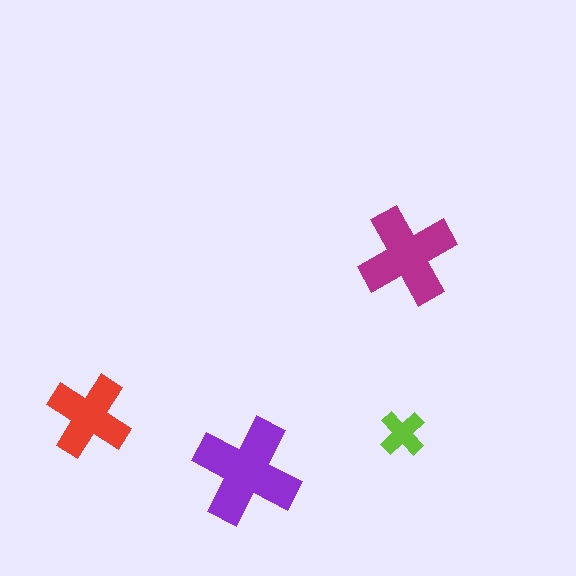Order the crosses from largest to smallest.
the purple one, the magenta one, the red one, the lime one.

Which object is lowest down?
The purple cross is bottommost.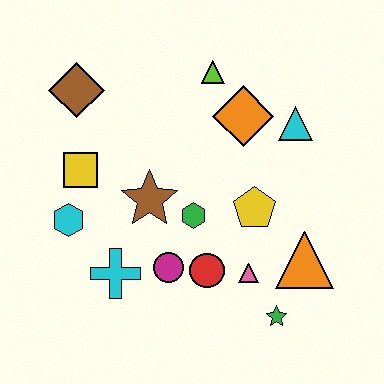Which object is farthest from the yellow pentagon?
The brown diamond is farthest from the yellow pentagon.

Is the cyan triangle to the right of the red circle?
Yes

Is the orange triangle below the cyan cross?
No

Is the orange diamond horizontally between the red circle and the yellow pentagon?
Yes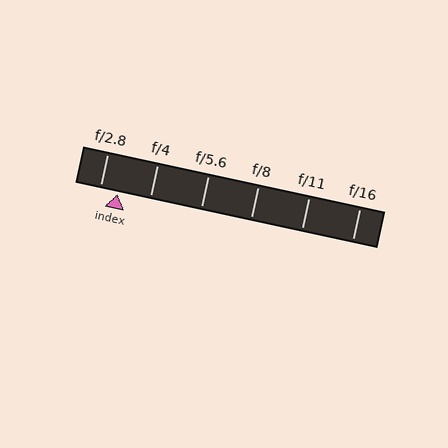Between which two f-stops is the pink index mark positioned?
The index mark is between f/2.8 and f/4.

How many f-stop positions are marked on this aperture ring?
There are 6 f-stop positions marked.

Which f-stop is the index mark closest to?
The index mark is closest to f/2.8.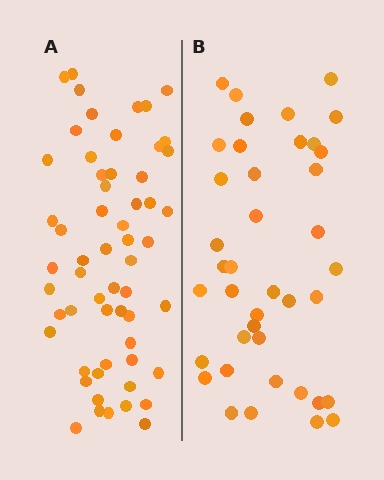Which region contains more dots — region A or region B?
Region A (the left region) has more dots.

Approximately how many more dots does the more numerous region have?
Region A has approximately 20 more dots than region B.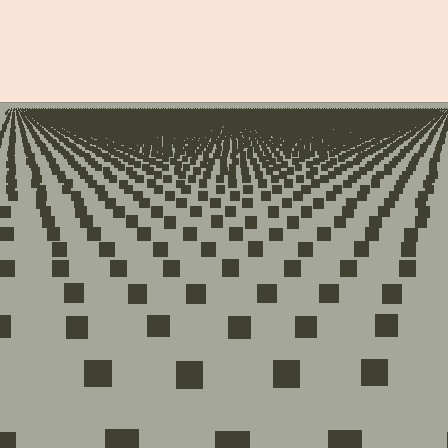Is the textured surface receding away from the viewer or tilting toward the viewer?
The surface is receding away from the viewer. Texture elements get smaller and denser toward the top.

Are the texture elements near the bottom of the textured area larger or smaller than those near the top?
Larger. Near the bottom, elements are closer to the viewer and appear at a bigger on-screen size.